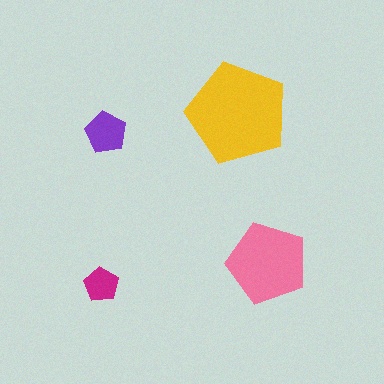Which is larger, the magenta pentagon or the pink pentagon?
The pink one.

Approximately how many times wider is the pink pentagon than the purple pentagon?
About 2 times wider.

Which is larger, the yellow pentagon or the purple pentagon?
The yellow one.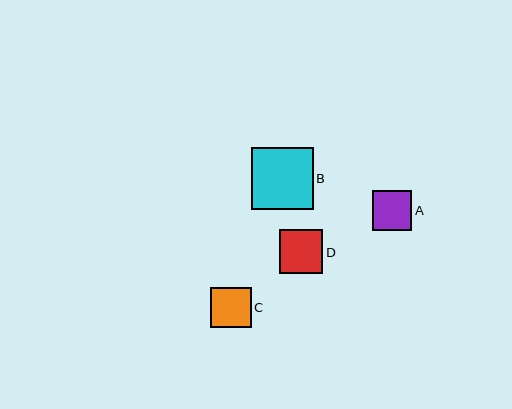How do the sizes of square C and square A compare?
Square C and square A are approximately the same size.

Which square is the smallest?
Square A is the smallest with a size of approximately 40 pixels.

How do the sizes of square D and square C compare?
Square D and square C are approximately the same size.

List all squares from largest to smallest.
From largest to smallest: B, D, C, A.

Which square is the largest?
Square B is the largest with a size of approximately 62 pixels.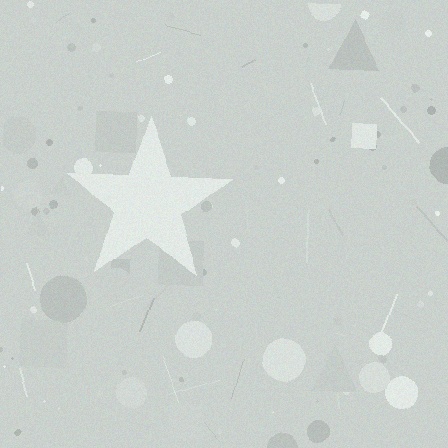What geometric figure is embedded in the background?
A star is embedded in the background.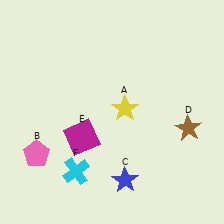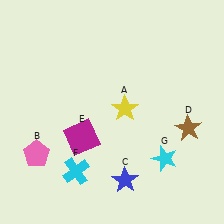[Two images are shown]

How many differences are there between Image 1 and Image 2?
There is 1 difference between the two images.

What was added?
A cyan star (G) was added in Image 2.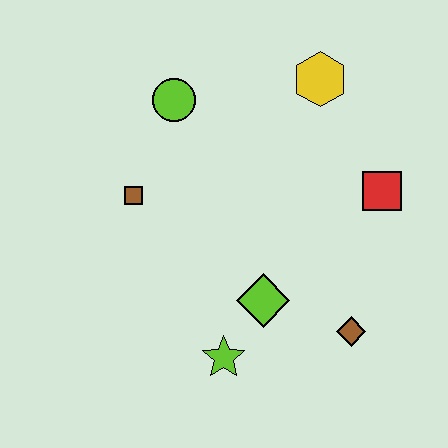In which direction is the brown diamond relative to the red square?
The brown diamond is below the red square.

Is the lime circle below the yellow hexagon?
Yes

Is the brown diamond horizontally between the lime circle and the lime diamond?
No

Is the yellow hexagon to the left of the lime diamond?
No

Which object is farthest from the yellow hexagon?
The lime star is farthest from the yellow hexagon.